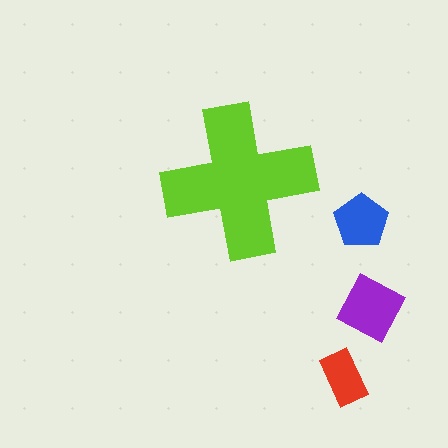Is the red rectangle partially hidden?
No, the red rectangle is fully visible.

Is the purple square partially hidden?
No, the purple square is fully visible.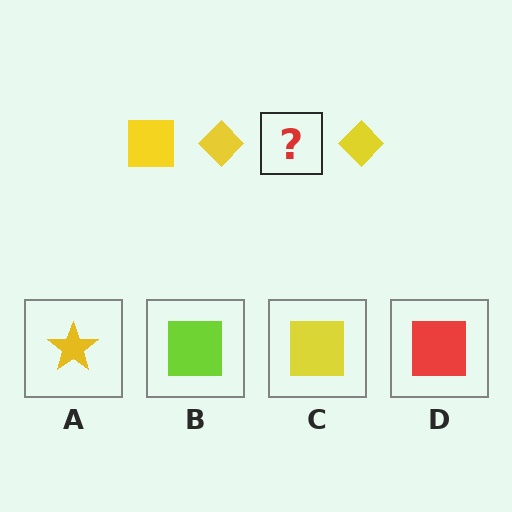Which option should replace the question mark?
Option C.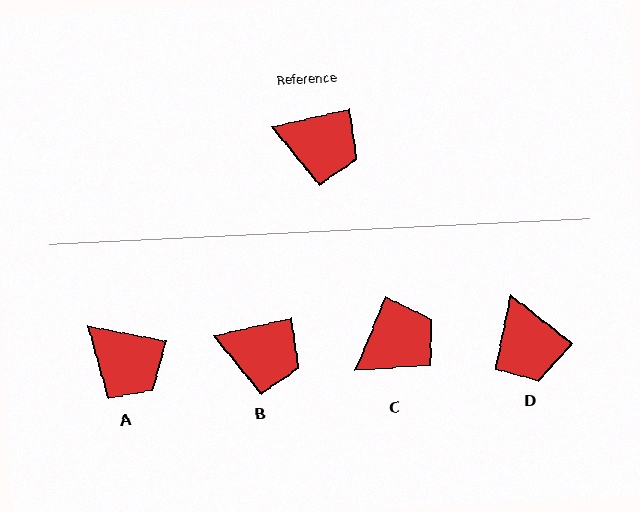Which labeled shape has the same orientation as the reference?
B.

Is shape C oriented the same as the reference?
No, it is off by about 55 degrees.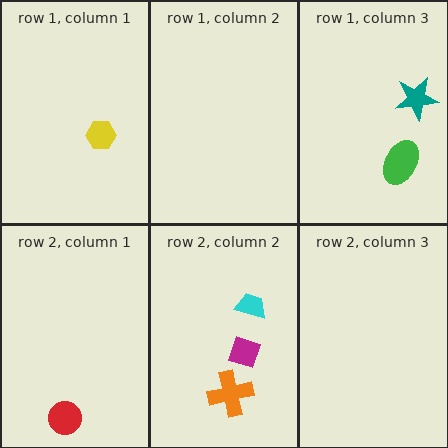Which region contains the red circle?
The row 2, column 1 region.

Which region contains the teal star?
The row 1, column 3 region.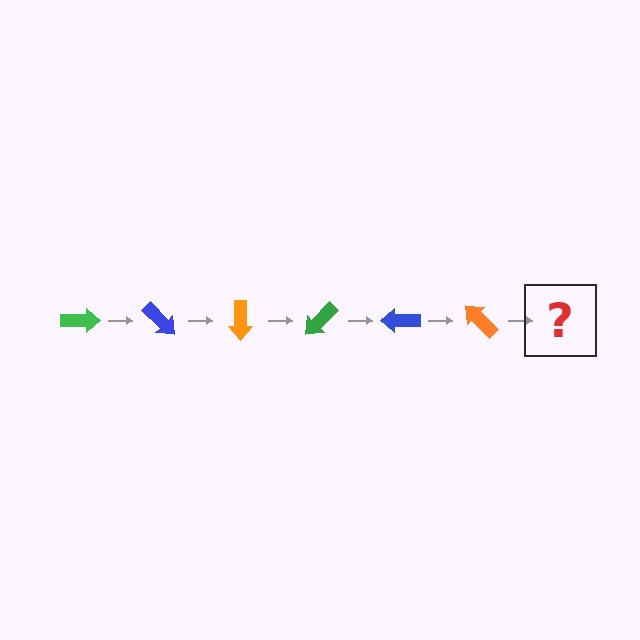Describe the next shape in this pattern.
It should be a green arrow, rotated 270 degrees from the start.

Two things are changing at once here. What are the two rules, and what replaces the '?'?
The two rules are that it rotates 45 degrees each step and the color cycles through green, blue, and orange. The '?' should be a green arrow, rotated 270 degrees from the start.